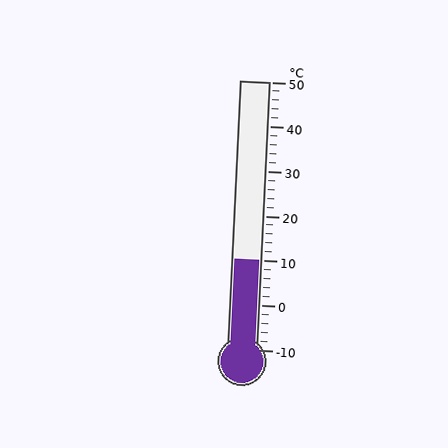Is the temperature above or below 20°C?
The temperature is below 20°C.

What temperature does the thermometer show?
The thermometer shows approximately 10°C.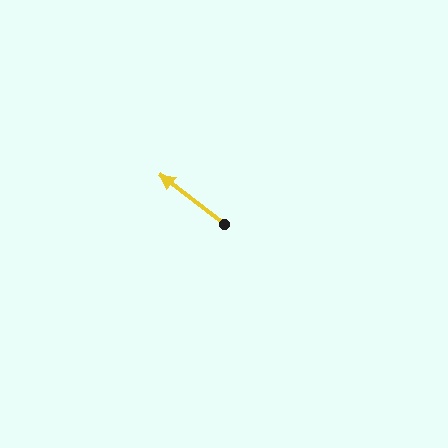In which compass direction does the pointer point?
Northwest.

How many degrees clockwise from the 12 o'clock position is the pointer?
Approximately 308 degrees.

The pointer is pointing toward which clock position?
Roughly 10 o'clock.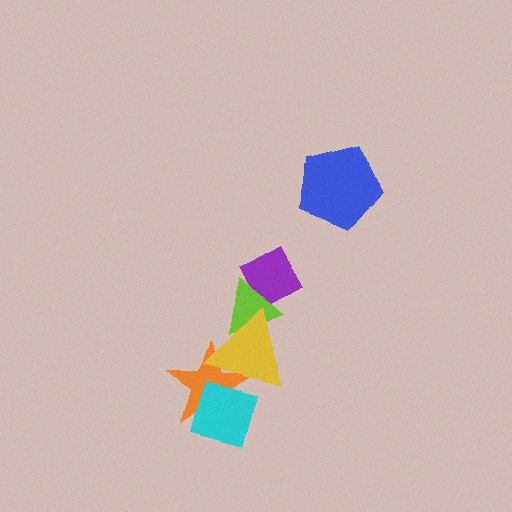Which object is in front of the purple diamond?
The lime triangle is in front of the purple diamond.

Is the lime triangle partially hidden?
Yes, it is partially covered by another shape.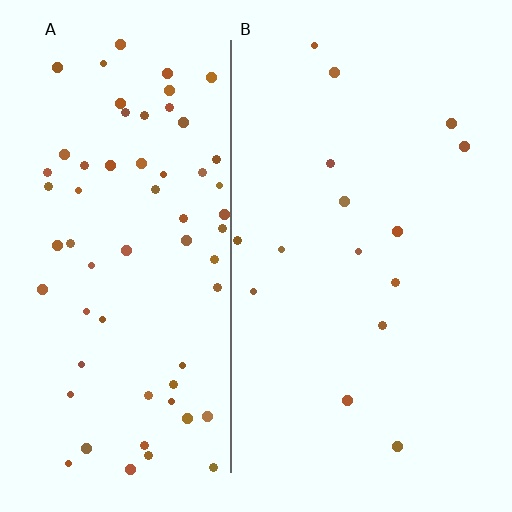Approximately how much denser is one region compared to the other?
Approximately 4.3× — region A over region B.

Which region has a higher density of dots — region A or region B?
A (the left).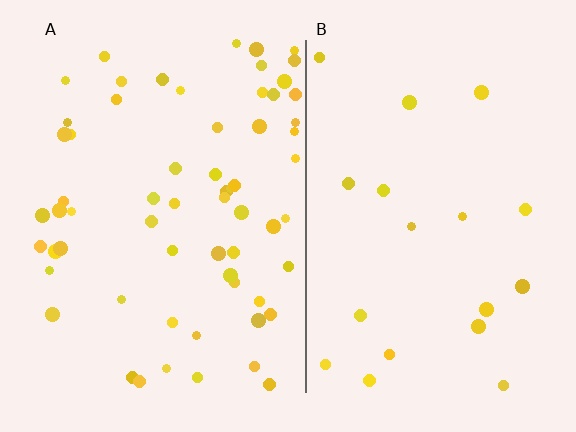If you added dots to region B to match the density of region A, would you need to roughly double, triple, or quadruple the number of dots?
Approximately triple.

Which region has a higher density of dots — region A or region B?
A (the left).